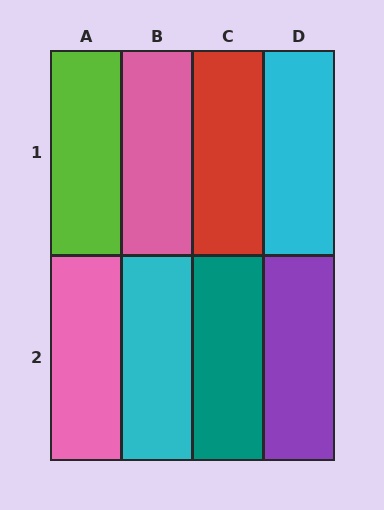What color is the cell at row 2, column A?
Pink.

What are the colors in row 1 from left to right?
Lime, pink, red, cyan.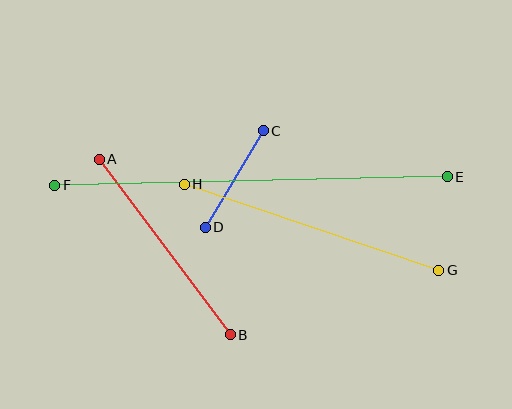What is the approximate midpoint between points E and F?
The midpoint is at approximately (251, 181) pixels.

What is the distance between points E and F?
The distance is approximately 393 pixels.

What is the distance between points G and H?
The distance is approximately 269 pixels.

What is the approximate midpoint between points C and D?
The midpoint is at approximately (234, 179) pixels.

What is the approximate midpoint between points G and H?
The midpoint is at approximately (311, 227) pixels.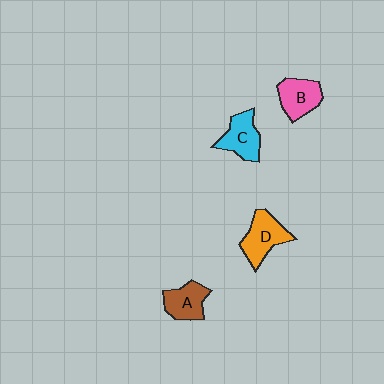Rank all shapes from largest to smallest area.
From largest to smallest: D (orange), C (cyan), B (pink), A (brown).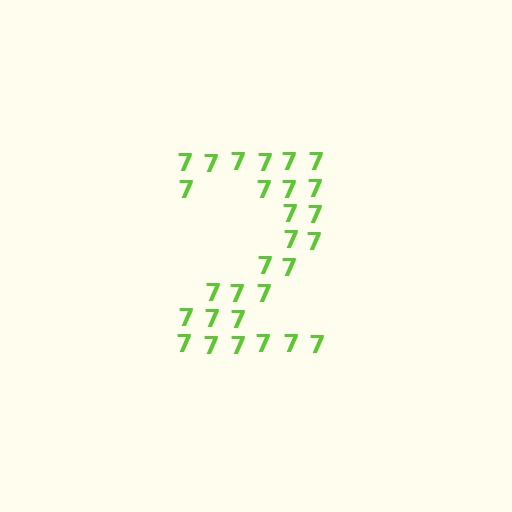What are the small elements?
The small elements are digit 7's.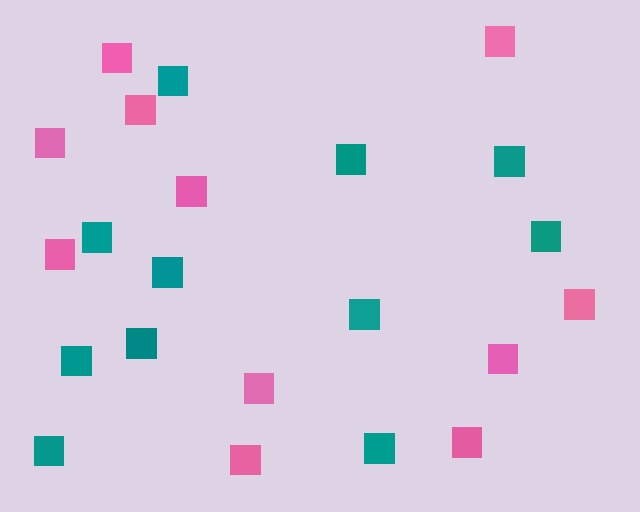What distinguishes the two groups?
There are 2 groups: one group of teal squares (11) and one group of pink squares (11).